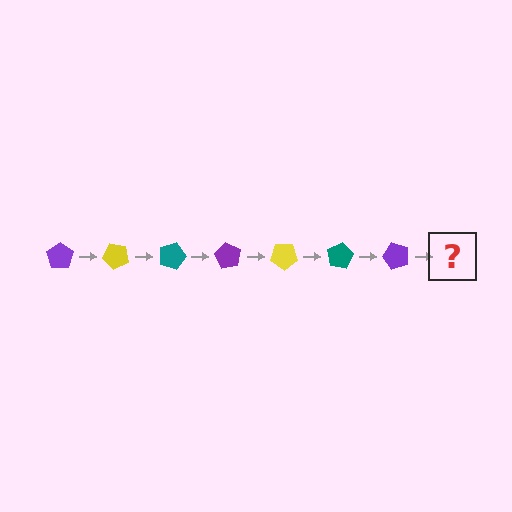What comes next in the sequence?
The next element should be a yellow pentagon, rotated 315 degrees from the start.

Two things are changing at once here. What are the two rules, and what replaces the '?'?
The two rules are that it rotates 45 degrees each step and the color cycles through purple, yellow, and teal. The '?' should be a yellow pentagon, rotated 315 degrees from the start.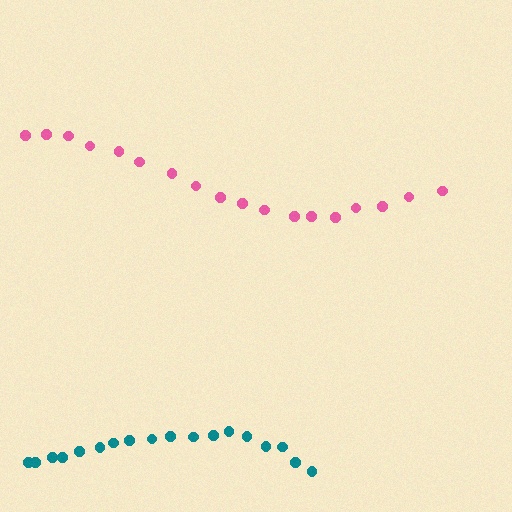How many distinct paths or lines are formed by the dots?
There are 2 distinct paths.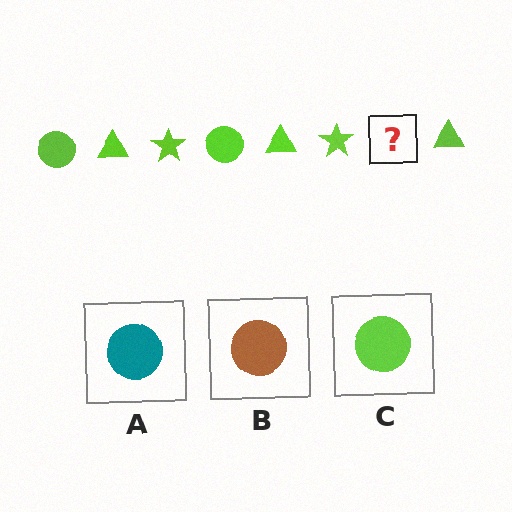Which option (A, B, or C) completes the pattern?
C.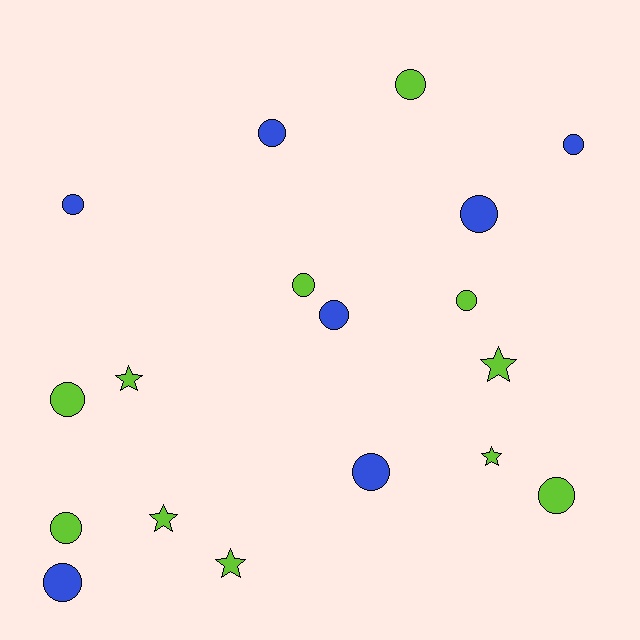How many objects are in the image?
There are 18 objects.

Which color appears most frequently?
Lime, with 11 objects.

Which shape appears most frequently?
Circle, with 13 objects.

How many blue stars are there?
There are no blue stars.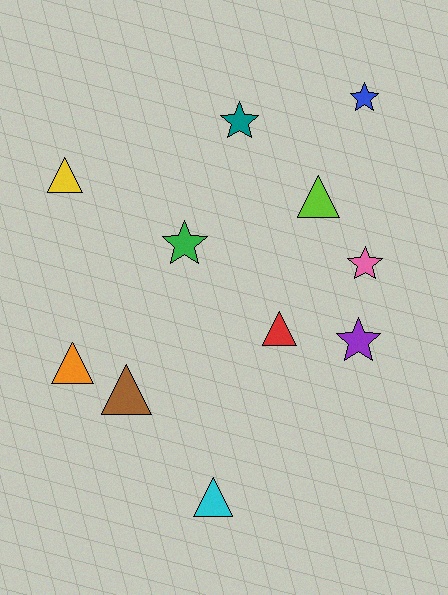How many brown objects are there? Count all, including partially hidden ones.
There is 1 brown object.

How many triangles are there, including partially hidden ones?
There are 6 triangles.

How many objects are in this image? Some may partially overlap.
There are 11 objects.